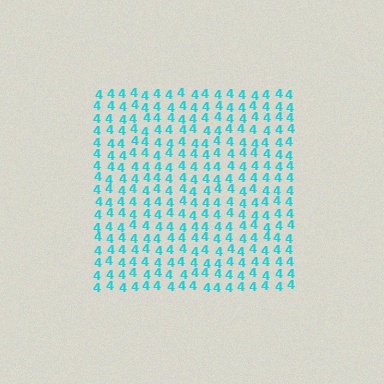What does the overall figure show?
The overall figure shows a square.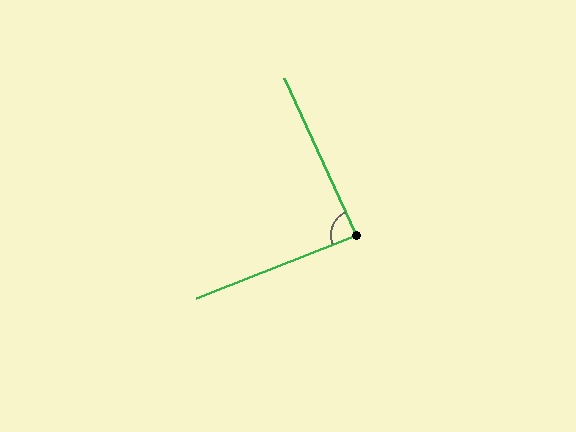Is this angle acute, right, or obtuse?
It is approximately a right angle.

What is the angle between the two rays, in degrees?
Approximately 87 degrees.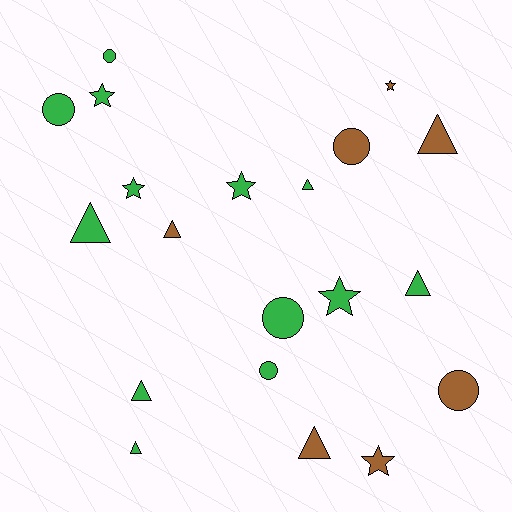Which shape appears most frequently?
Triangle, with 8 objects.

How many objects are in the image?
There are 20 objects.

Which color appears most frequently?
Green, with 13 objects.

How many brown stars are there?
There are 2 brown stars.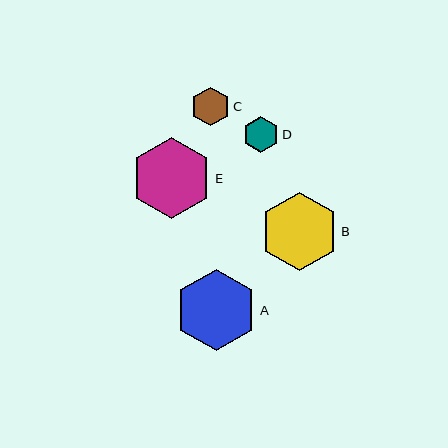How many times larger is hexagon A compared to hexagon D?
Hexagon A is approximately 2.2 times the size of hexagon D.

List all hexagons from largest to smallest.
From largest to smallest: E, A, B, C, D.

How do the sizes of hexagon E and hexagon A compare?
Hexagon E and hexagon A are approximately the same size.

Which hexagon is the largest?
Hexagon E is the largest with a size of approximately 81 pixels.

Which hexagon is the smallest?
Hexagon D is the smallest with a size of approximately 37 pixels.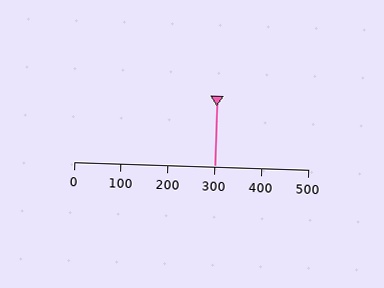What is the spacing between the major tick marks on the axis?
The major ticks are spaced 100 apart.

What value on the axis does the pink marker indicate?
The marker indicates approximately 300.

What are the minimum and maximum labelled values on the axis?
The axis runs from 0 to 500.